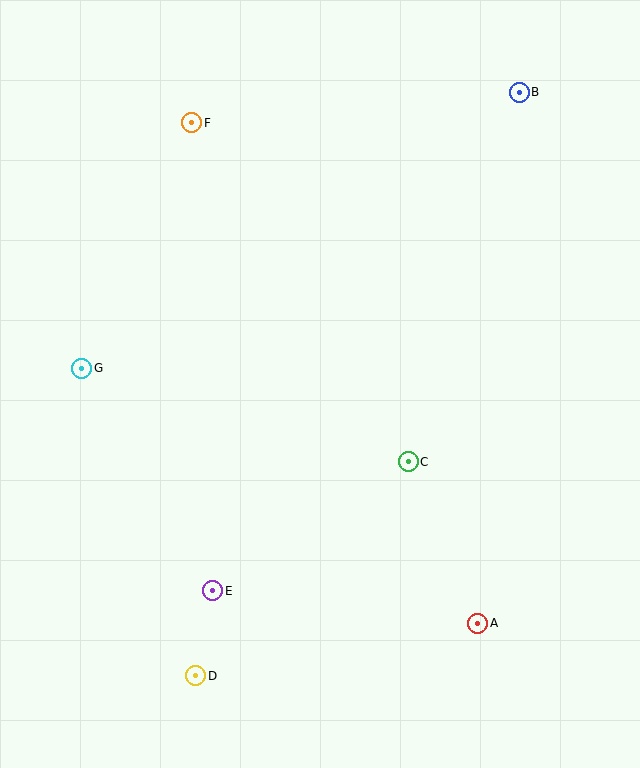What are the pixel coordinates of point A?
Point A is at (478, 623).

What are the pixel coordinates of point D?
Point D is at (196, 676).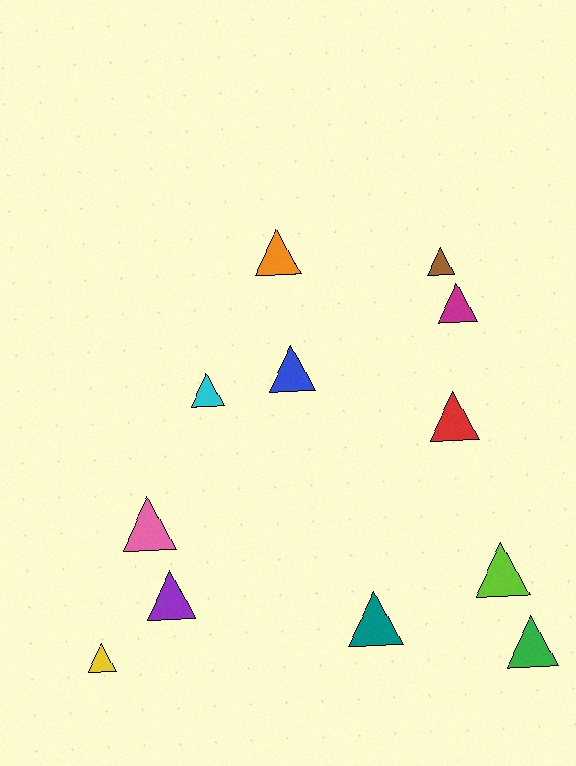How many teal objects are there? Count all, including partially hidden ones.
There is 1 teal object.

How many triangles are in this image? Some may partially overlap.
There are 12 triangles.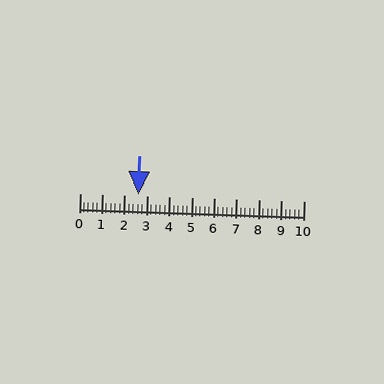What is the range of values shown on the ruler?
The ruler shows values from 0 to 10.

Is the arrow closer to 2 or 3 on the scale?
The arrow is closer to 3.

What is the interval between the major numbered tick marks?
The major tick marks are spaced 1 units apart.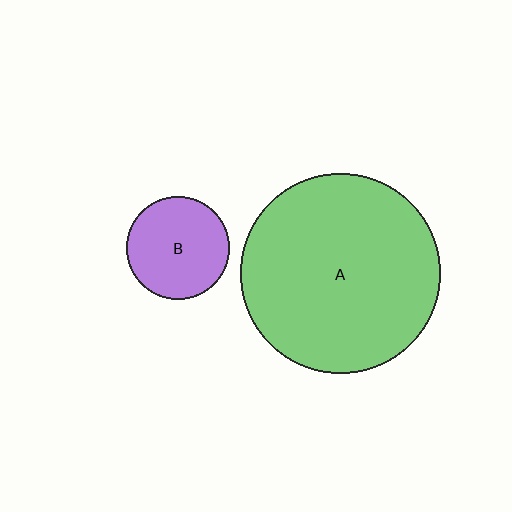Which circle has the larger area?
Circle A (green).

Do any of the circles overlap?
No, none of the circles overlap.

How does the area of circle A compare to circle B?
Approximately 3.8 times.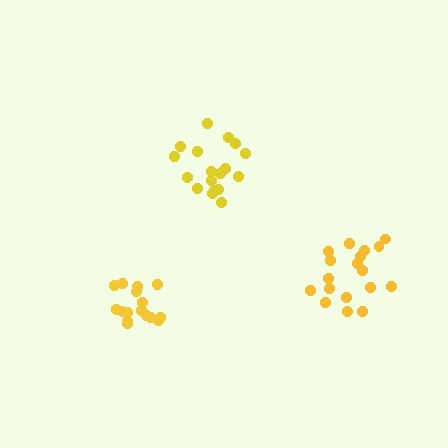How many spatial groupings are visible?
There are 3 spatial groupings.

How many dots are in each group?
Group 1: 16 dots, Group 2: 18 dots, Group 3: 18 dots (52 total).